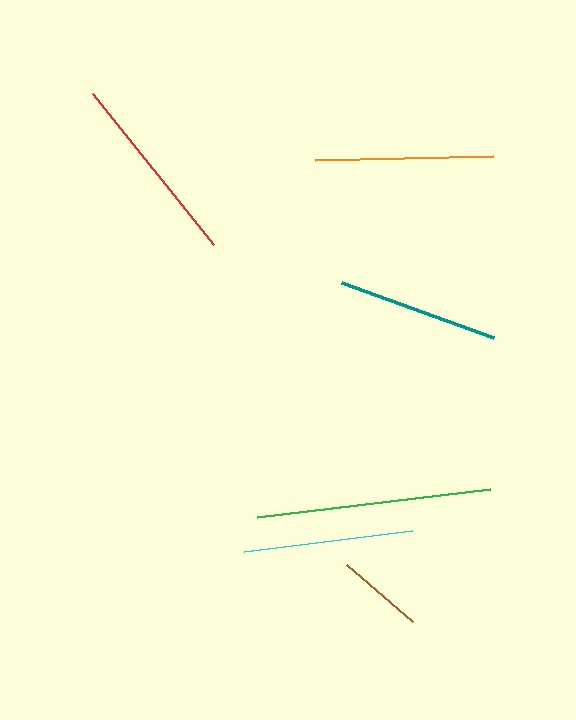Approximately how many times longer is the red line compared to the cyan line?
The red line is approximately 1.1 times the length of the cyan line.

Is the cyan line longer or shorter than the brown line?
The cyan line is longer than the brown line.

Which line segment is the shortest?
The brown line is the shortest at approximately 87 pixels.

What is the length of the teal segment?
The teal segment is approximately 162 pixels long.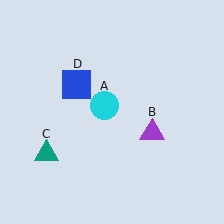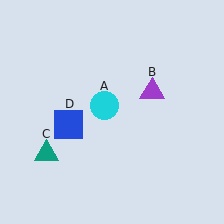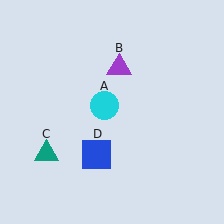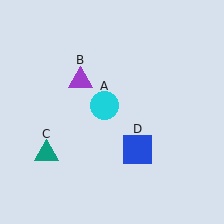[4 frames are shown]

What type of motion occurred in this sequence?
The purple triangle (object B), blue square (object D) rotated counterclockwise around the center of the scene.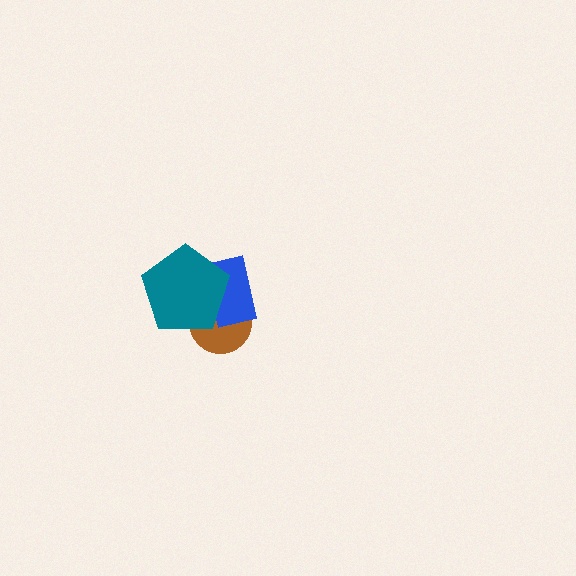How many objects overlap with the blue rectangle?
2 objects overlap with the blue rectangle.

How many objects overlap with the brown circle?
2 objects overlap with the brown circle.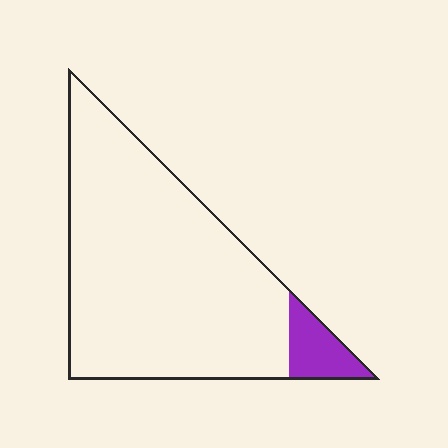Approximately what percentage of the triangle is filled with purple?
Approximately 10%.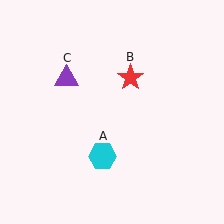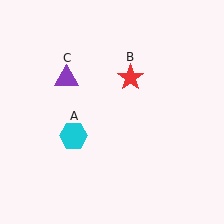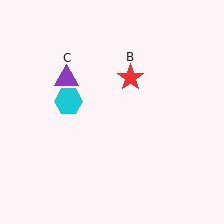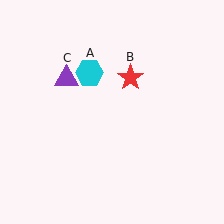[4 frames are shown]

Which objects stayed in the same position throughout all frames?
Red star (object B) and purple triangle (object C) remained stationary.